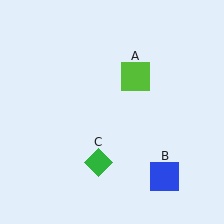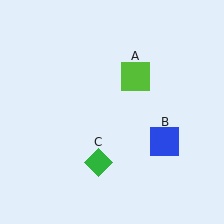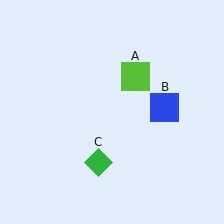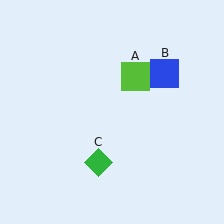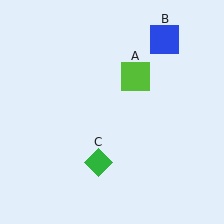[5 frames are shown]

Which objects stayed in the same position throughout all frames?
Lime square (object A) and green diamond (object C) remained stationary.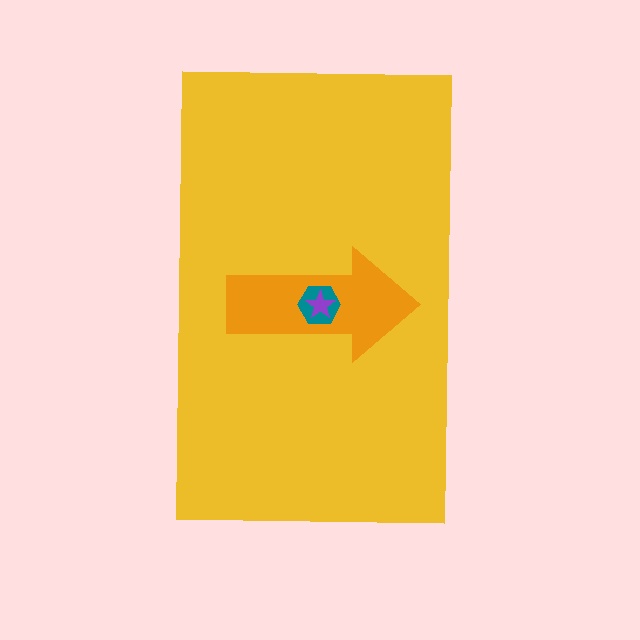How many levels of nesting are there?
4.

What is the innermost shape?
The purple star.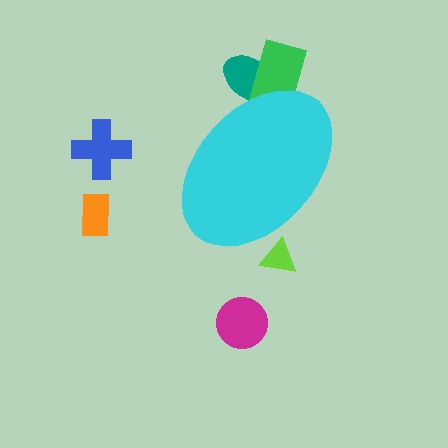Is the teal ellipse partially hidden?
Yes, the teal ellipse is partially hidden behind the cyan ellipse.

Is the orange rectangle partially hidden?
No, the orange rectangle is fully visible.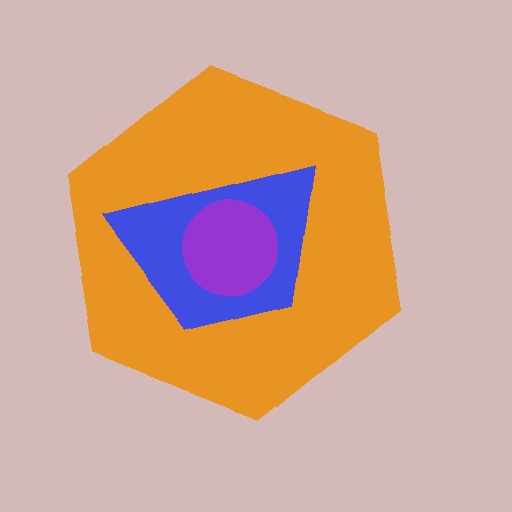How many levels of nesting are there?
3.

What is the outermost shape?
The orange hexagon.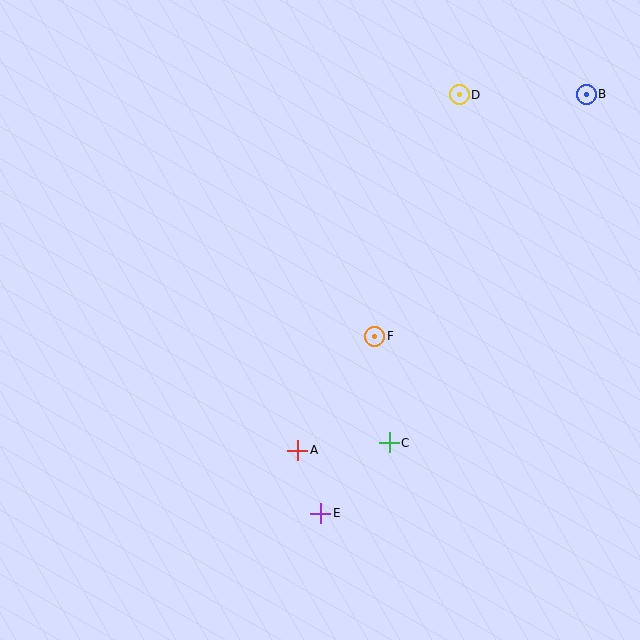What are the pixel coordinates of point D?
Point D is at (459, 95).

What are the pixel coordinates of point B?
Point B is at (586, 94).